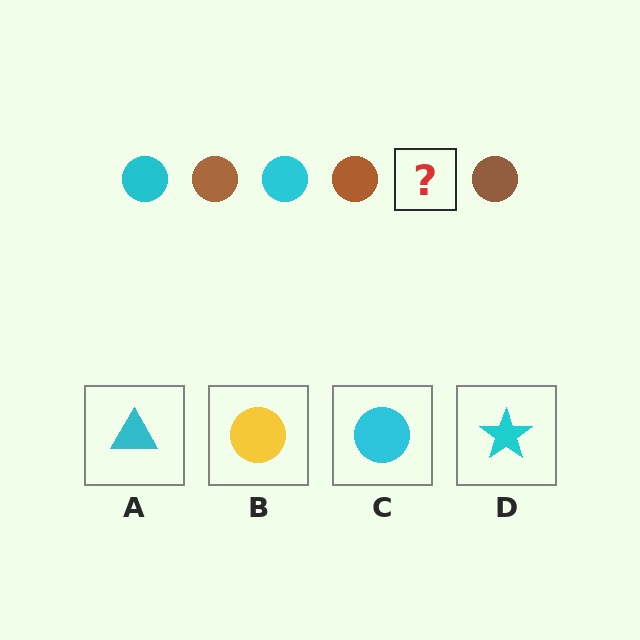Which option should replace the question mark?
Option C.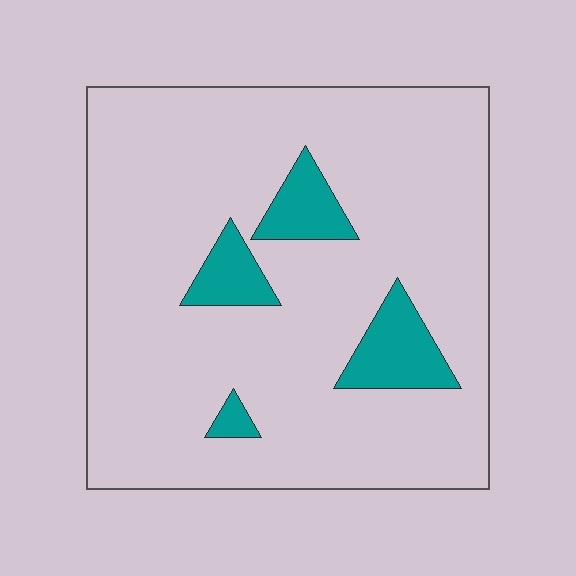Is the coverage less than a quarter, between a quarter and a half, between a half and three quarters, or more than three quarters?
Less than a quarter.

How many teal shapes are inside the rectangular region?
4.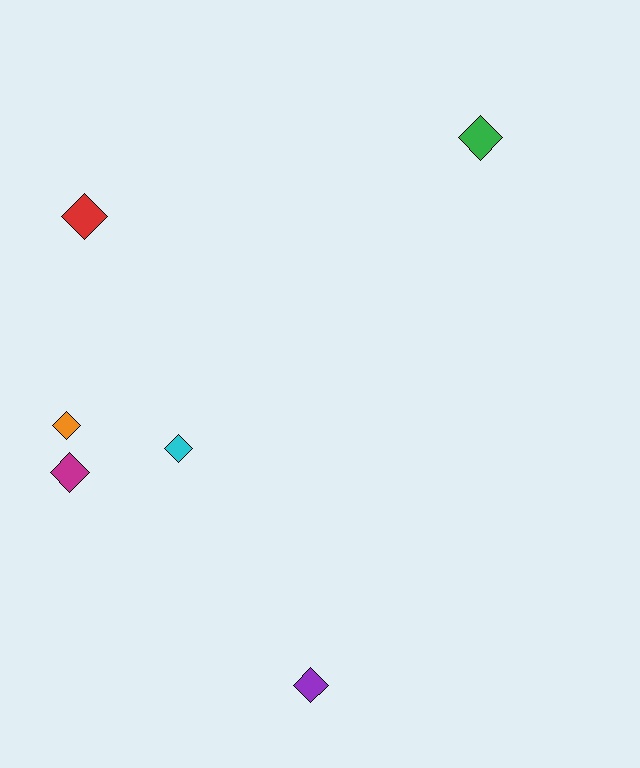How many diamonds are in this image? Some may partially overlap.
There are 6 diamonds.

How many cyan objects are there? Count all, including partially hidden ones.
There is 1 cyan object.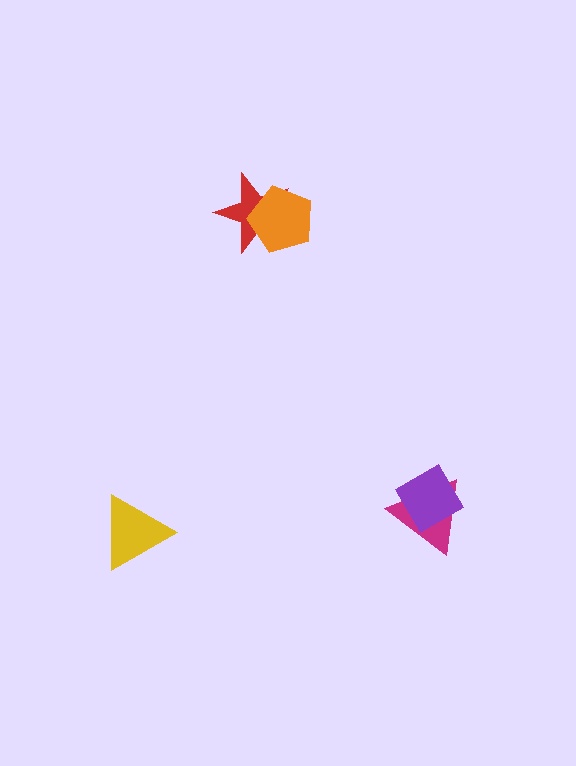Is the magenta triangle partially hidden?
Yes, it is partially covered by another shape.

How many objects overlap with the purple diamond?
1 object overlaps with the purple diamond.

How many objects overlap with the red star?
1 object overlaps with the red star.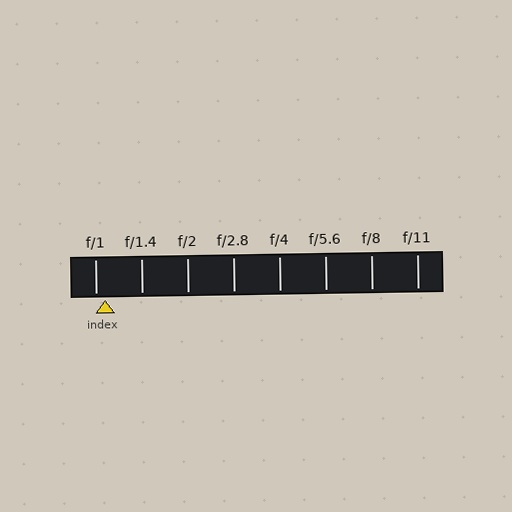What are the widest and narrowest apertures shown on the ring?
The widest aperture shown is f/1 and the narrowest is f/11.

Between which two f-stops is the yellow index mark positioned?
The index mark is between f/1 and f/1.4.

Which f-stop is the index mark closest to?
The index mark is closest to f/1.